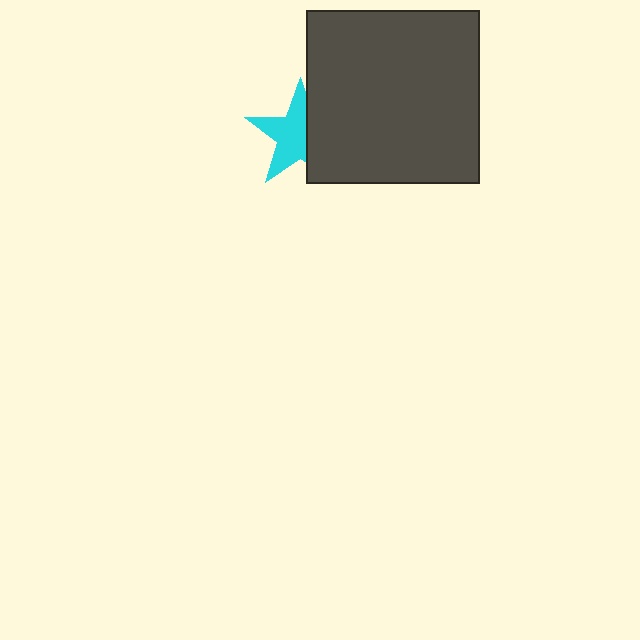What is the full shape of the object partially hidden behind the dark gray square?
The partially hidden object is a cyan star.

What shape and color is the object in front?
The object in front is a dark gray square.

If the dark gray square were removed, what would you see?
You would see the complete cyan star.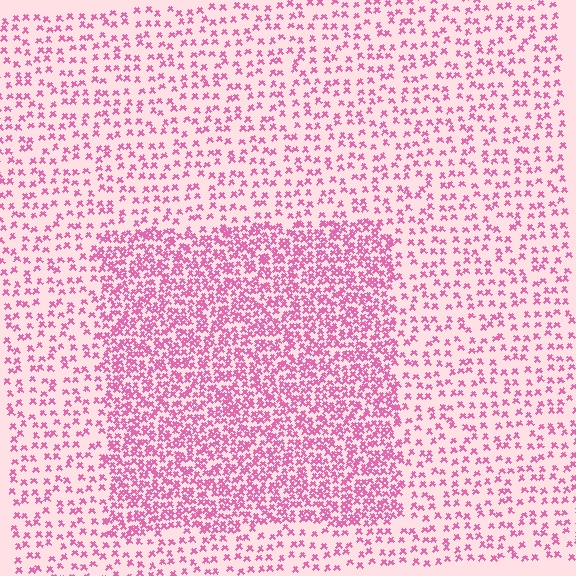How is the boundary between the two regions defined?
The boundary is defined by a change in element density (approximately 2.4x ratio). All elements are the same color, size, and shape.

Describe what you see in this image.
The image contains small pink elements arranged at two different densities. A rectangle-shaped region is visible where the elements are more densely packed than the surrounding area.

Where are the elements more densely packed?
The elements are more densely packed inside the rectangle boundary.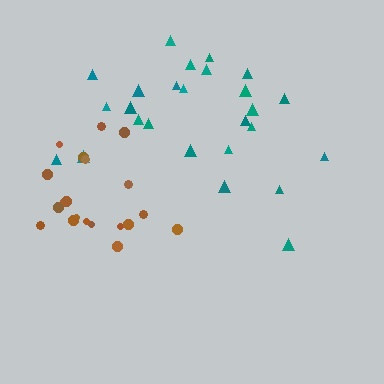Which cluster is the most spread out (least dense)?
Teal.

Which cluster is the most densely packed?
Brown.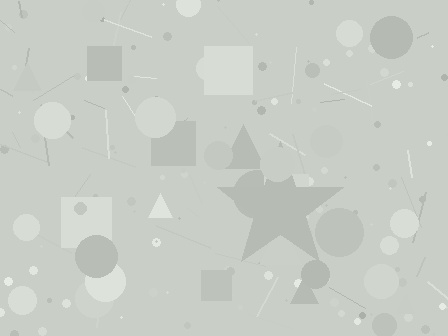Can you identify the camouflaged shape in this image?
The camouflaged shape is a star.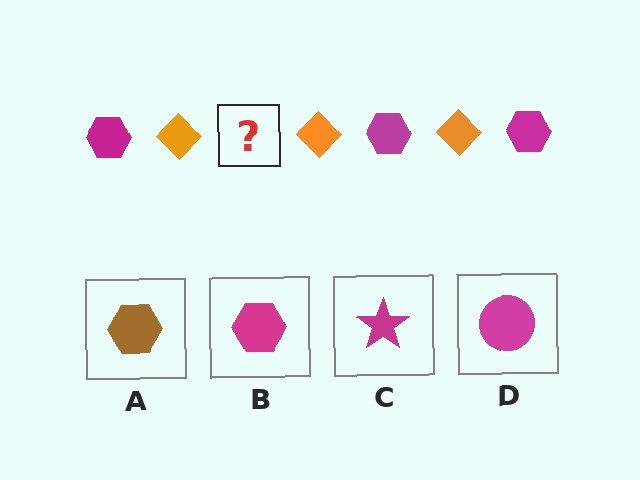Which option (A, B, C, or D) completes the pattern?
B.